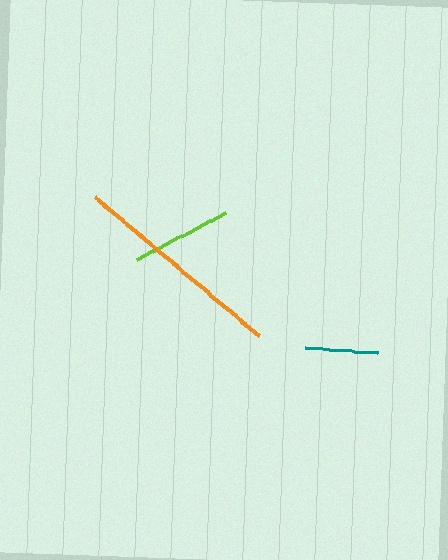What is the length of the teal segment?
The teal segment is approximately 73 pixels long.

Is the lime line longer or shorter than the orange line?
The orange line is longer than the lime line.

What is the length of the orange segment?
The orange segment is approximately 215 pixels long.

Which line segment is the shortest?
The teal line is the shortest at approximately 73 pixels.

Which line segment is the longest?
The orange line is the longest at approximately 215 pixels.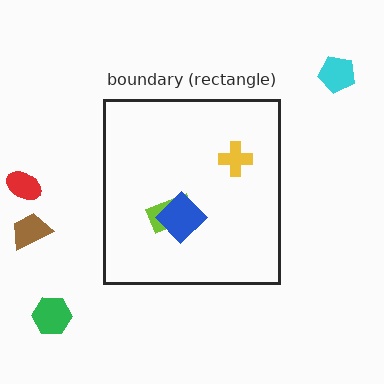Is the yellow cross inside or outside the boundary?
Inside.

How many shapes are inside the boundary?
3 inside, 4 outside.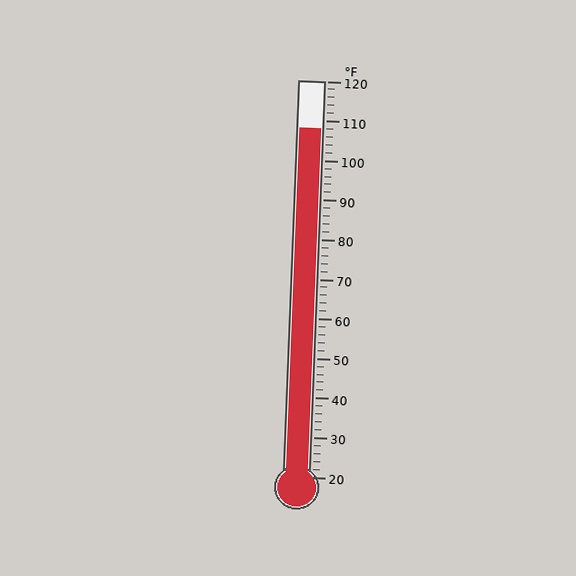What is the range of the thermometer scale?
The thermometer scale ranges from 20°F to 120°F.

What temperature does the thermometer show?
The thermometer shows approximately 108°F.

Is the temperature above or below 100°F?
The temperature is above 100°F.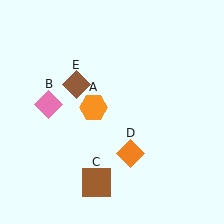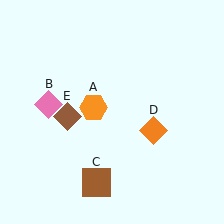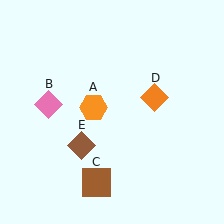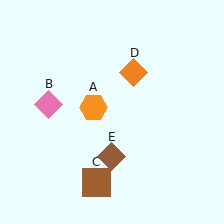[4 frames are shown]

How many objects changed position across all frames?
2 objects changed position: orange diamond (object D), brown diamond (object E).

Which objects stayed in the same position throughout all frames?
Orange hexagon (object A) and pink diamond (object B) and brown square (object C) remained stationary.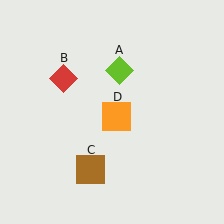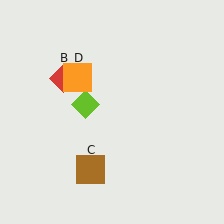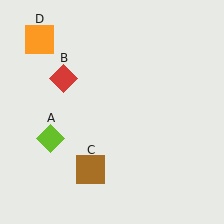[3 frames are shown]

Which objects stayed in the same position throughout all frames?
Red diamond (object B) and brown square (object C) remained stationary.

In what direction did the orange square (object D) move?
The orange square (object D) moved up and to the left.